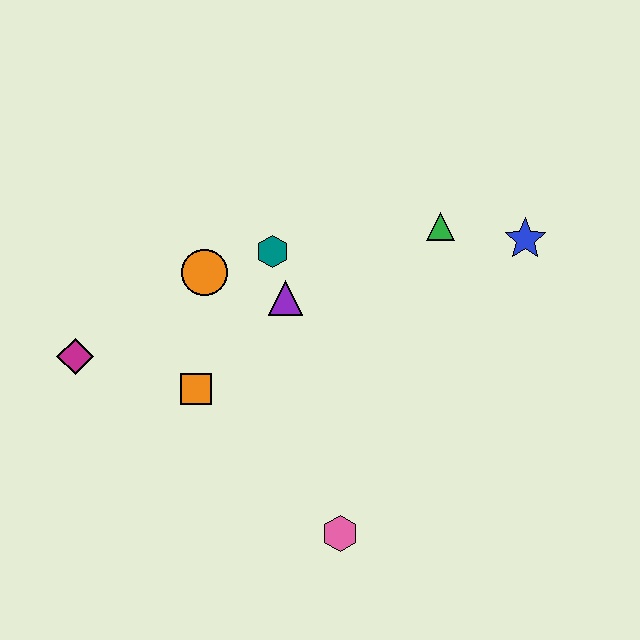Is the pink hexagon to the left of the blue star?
Yes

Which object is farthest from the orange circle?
The blue star is farthest from the orange circle.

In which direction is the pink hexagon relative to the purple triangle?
The pink hexagon is below the purple triangle.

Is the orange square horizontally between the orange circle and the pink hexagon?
No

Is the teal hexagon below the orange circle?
No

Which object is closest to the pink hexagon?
The orange square is closest to the pink hexagon.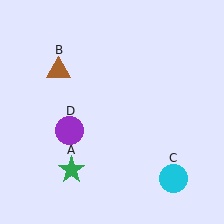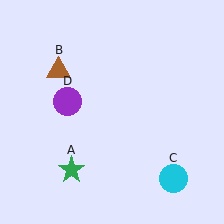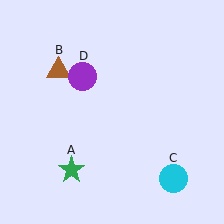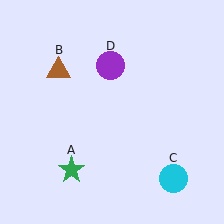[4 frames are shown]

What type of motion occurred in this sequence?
The purple circle (object D) rotated clockwise around the center of the scene.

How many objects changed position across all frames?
1 object changed position: purple circle (object D).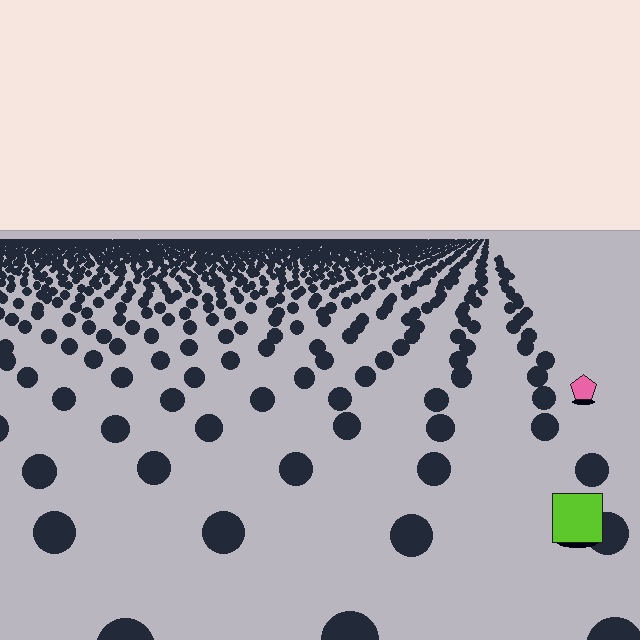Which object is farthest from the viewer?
The pink pentagon is farthest from the viewer. It appears smaller and the ground texture around it is denser.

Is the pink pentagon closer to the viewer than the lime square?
No. The lime square is closer — you can tell from the texture gradient: the ground texture is coarser near it.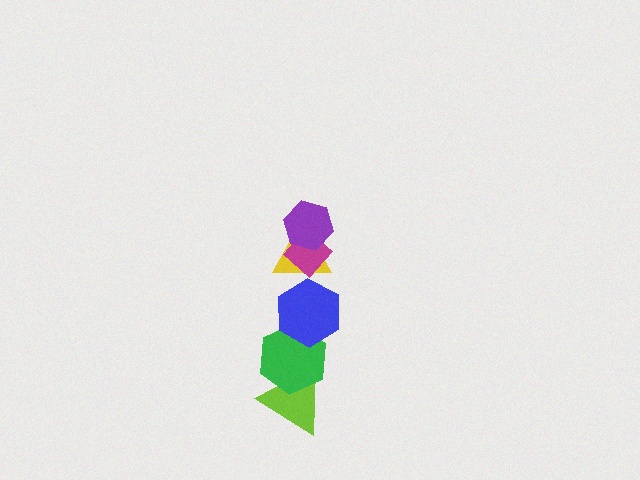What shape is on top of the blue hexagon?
The yellow triangle is on top of the blue hexagon.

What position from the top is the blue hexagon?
The blue hexagon is 4th from the top.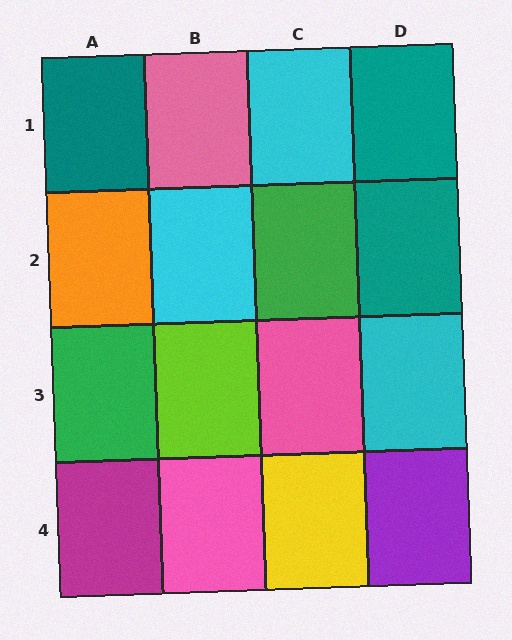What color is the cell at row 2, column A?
Orange.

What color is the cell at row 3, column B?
Lime.